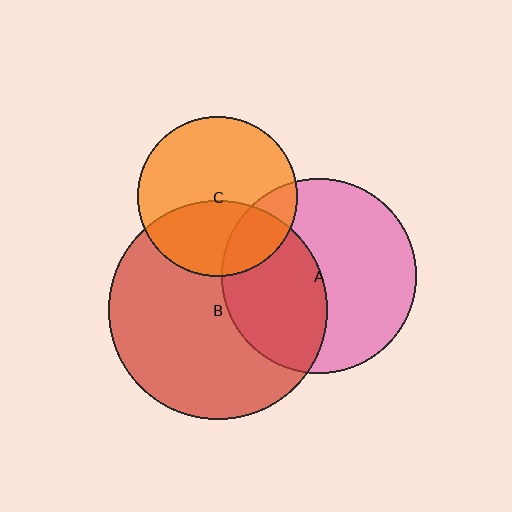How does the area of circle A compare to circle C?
Approximately 1.5 times.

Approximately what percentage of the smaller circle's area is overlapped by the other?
Approximately 40%.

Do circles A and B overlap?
Yes.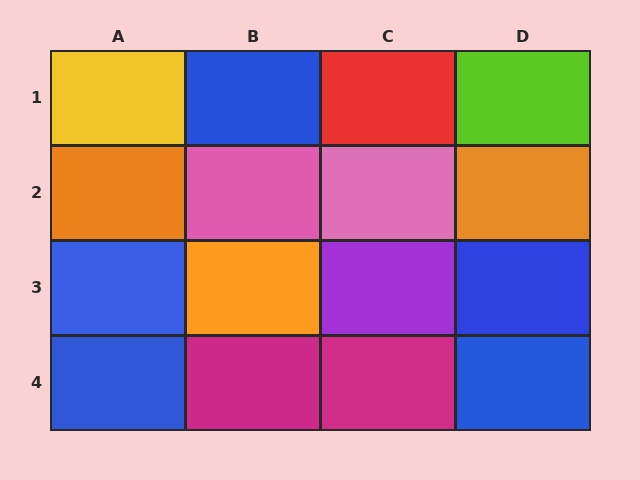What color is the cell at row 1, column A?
Yellow.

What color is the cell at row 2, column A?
Orange.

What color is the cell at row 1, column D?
Lime.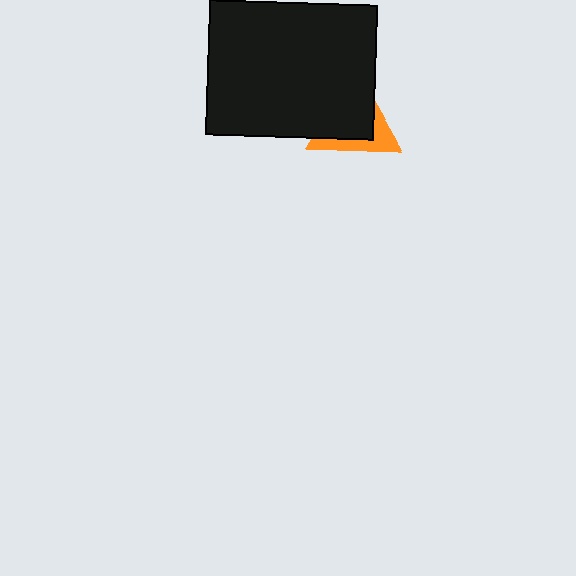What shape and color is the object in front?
The object in front is a black rectangle.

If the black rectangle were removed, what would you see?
You would see the complete orange triangle.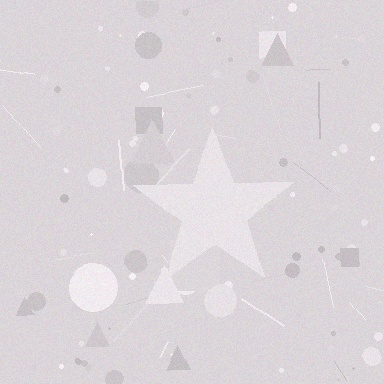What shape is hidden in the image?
A star is hidden in the image.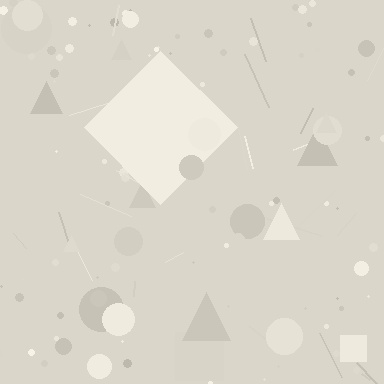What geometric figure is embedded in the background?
A diamond is embedded in the background.